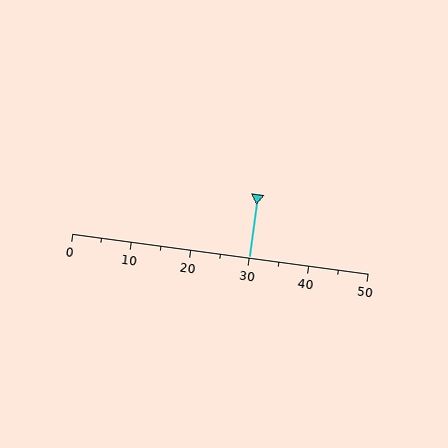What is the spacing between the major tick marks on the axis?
The major ticks are spaced 10 apart.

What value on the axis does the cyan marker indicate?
The marker indicates approximately 30.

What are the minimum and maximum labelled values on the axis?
The axis runs from 0 to 50.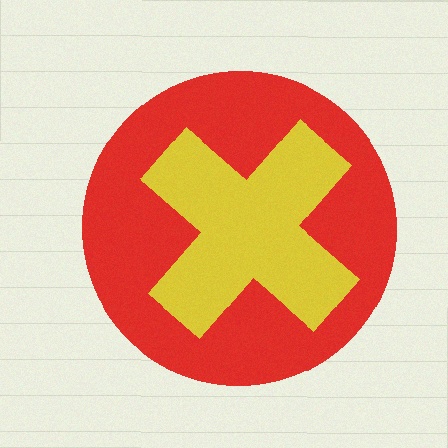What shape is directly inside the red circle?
The yellow cross.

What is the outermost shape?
The red circle.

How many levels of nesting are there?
2.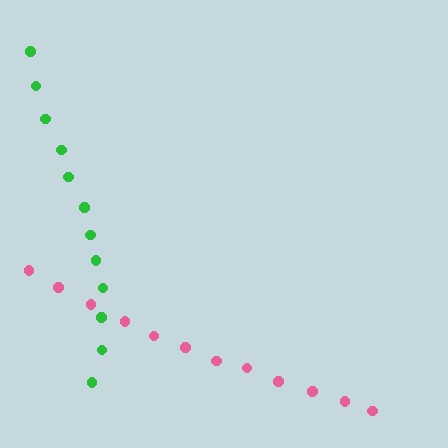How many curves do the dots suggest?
There are 2 distinct paths.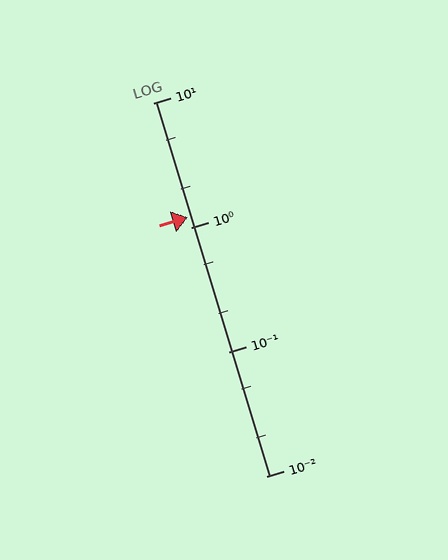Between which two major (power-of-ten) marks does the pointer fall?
The pointer is between 1 and 10.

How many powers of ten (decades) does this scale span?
The scale spans 3 decades, from 0.01 to 10.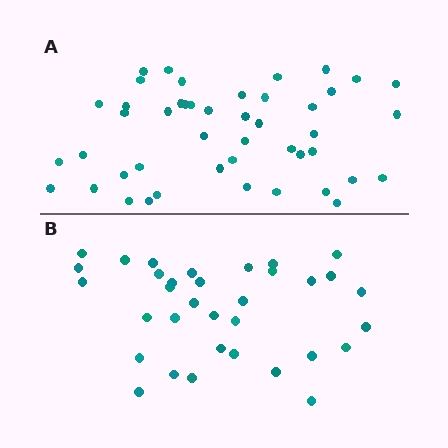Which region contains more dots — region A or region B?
Region A (the top region) has more dots.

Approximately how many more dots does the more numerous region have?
Region A has roughly 12 or so more dots than region B.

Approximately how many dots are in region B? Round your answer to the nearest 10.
About 30 dots. (The exact count is 34, which rounds to 30.)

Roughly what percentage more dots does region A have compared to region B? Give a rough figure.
About 35% more.